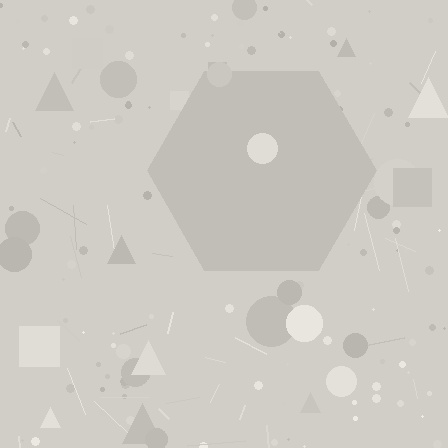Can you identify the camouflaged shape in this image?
The camouflaged shape is a hexagon.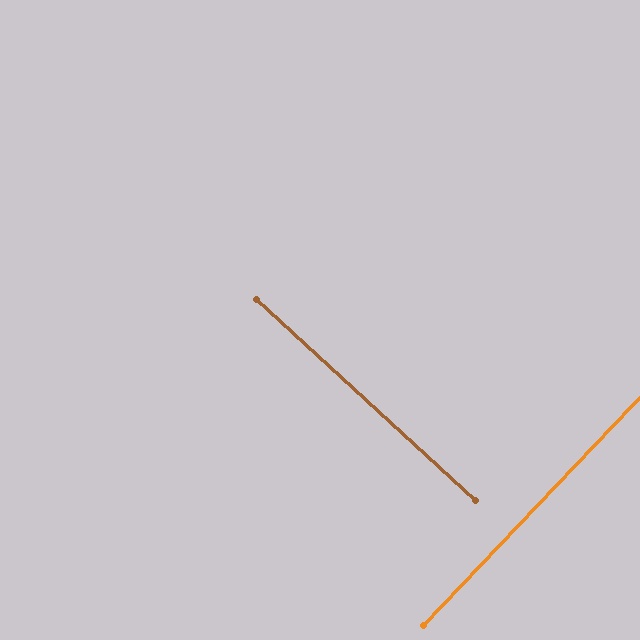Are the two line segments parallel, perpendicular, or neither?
Perpendicular — they meet at approximately 89°.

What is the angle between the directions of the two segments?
Approximately 89 degrees.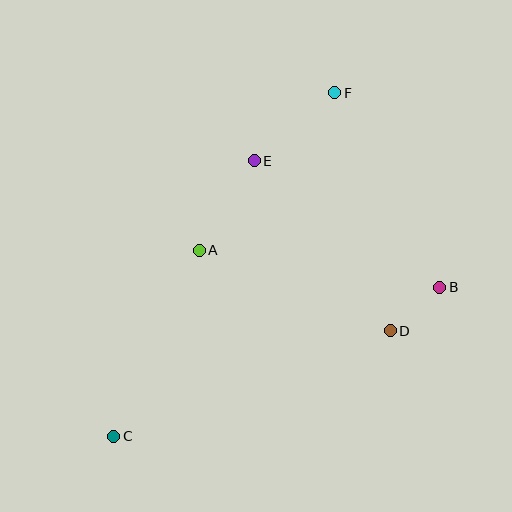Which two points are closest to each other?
Points B and D are closest to each other.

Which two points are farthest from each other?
Points C and F are farthest from each other.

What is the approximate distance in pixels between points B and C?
The distance between B and C is approximately 359 pixels.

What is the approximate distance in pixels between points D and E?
The distance between D and E is approximately 218 pixels.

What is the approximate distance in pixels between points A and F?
The distance between A and F is approximately 208 pixels.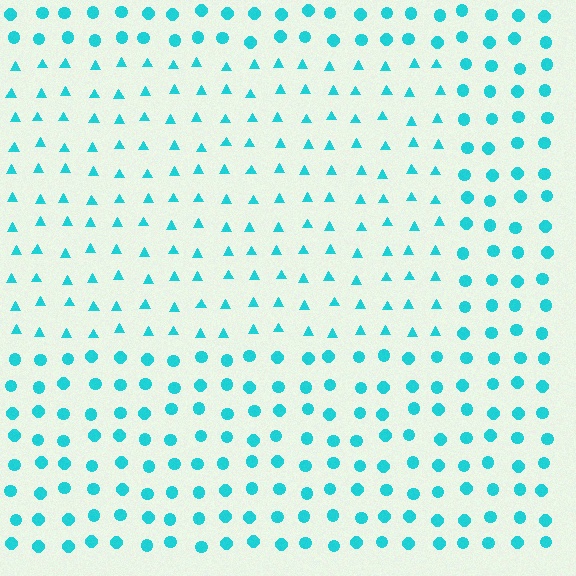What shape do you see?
I see a rectangle.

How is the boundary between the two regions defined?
The boundary is defined by a change in element shape: triangles inside vs. circles outside. All elements share the same color and spacing.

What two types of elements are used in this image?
The image uses triangles inside the rectangle region and circles outside it.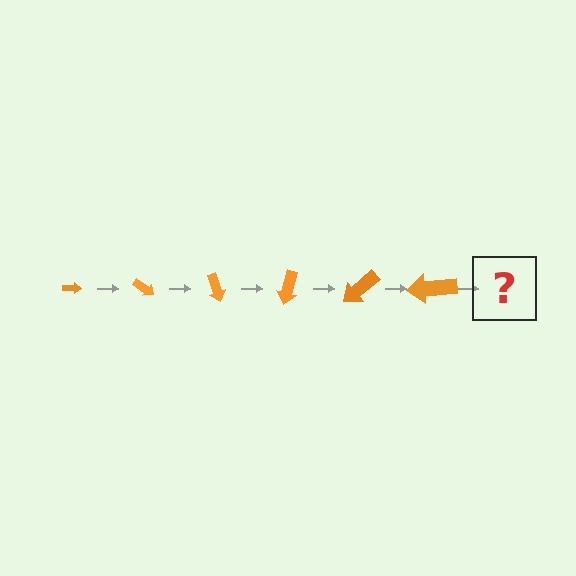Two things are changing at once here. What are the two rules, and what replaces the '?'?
The two rules are that the arrow grows larger each step and it rotates 35 degrees each step. The '?' should be an arrow, larger than the previous one and rotated 210 degrees from the start.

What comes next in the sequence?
The next element should be an arrow, larger than the previous one and rotated 210 degrees from the start.